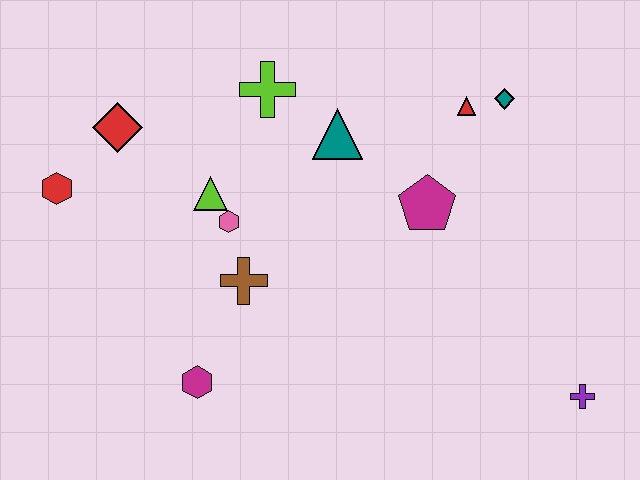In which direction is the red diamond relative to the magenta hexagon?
The red diamond is above the magenta hexagon.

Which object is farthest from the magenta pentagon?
The red hexagon is farthest from the magenta pentagon.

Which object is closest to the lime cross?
The teal triangle is closest to the lime cross.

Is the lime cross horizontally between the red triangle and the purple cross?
No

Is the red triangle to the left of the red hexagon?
No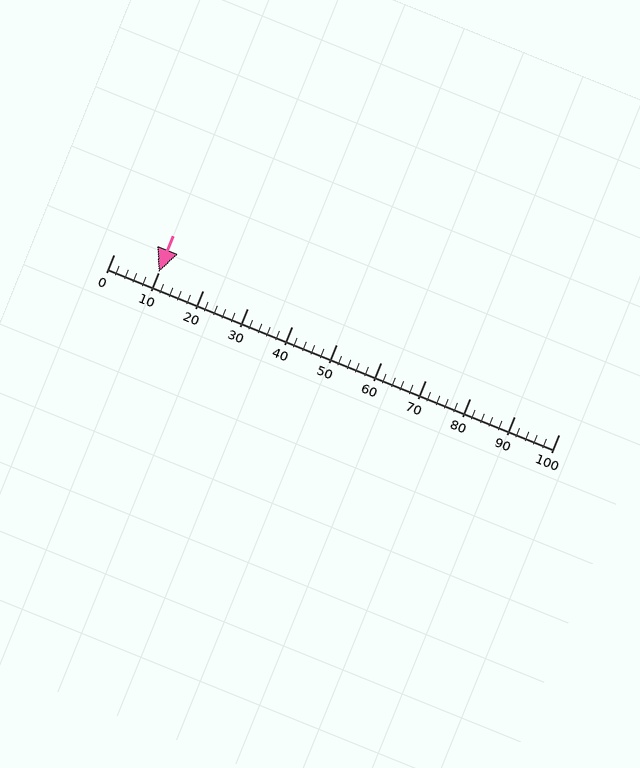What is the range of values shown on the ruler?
The ruler shows values from 0 to 100.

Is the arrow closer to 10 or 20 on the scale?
The arrow is closer to 10.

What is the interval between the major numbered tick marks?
The major tick marks are spaced 10 units apart.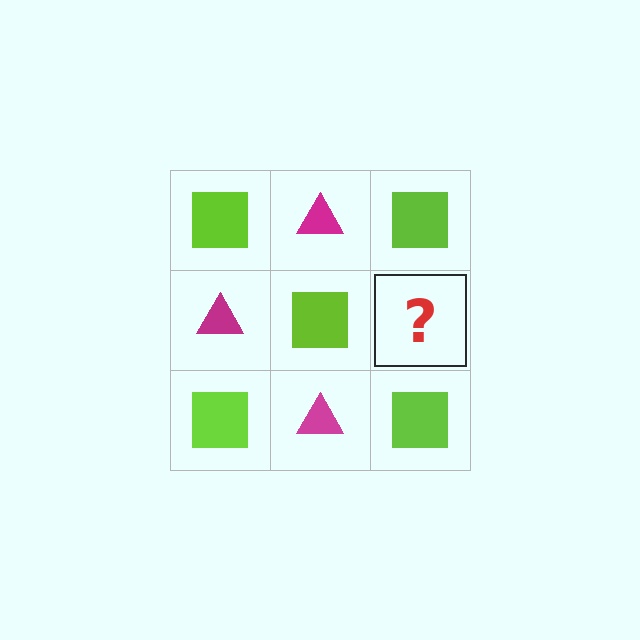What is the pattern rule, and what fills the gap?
The rule is that it alternates lime square and magenta triangle in a checkerboard pattern. The gap should be filled with a magenta triangle.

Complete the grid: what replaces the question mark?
The question mark should be replaced with a magenta triangle.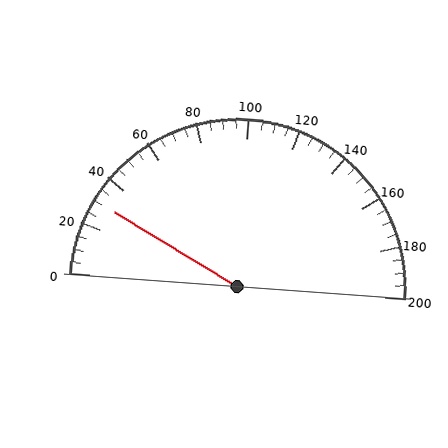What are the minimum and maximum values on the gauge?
The gauge ranges from 0 to 200.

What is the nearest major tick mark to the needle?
The nearest major tick mark is 40.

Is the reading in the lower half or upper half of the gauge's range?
The reading is in the lower half of the range (0 to 200).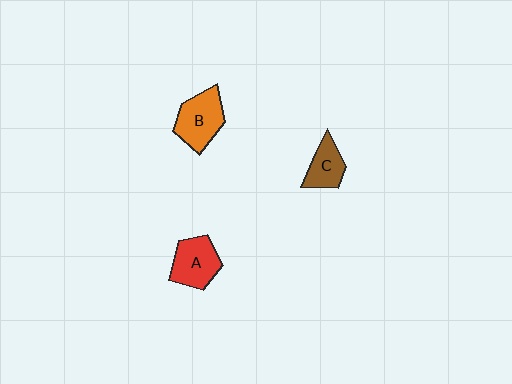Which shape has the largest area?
Shape B (orange).